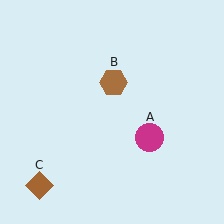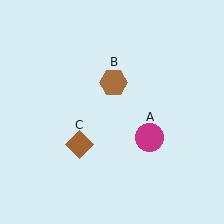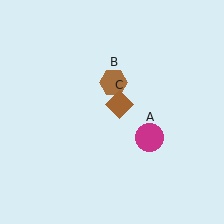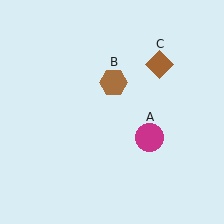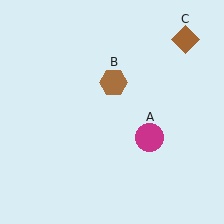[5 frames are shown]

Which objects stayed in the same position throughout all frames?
Magenta circle (object A) and brown hexagon (object B) remained stationary.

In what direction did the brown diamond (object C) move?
The brown diamond (object C) moved up and to the right.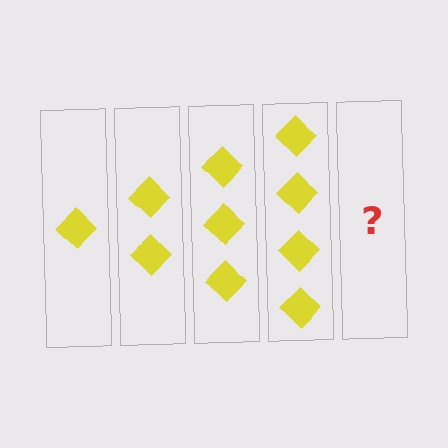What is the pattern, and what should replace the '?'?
The pattern is that each step adds one more diamond. The '?' should be 5 diamonds.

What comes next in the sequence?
The next element should be 5 diamonds.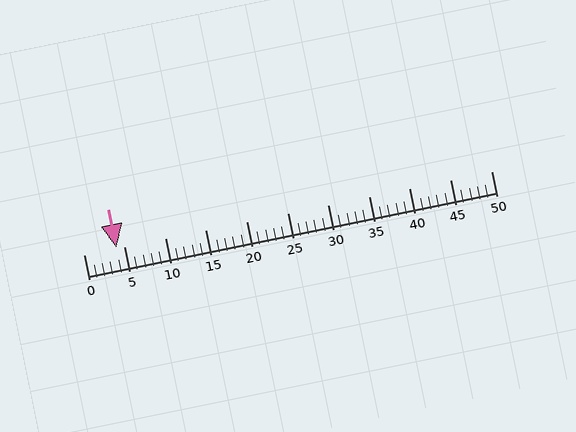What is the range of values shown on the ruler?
The ruler shows values from 0 to 50.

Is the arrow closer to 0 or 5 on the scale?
The arrow is closer to 5.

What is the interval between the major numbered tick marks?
The major tick marks are spaced 5 units apart.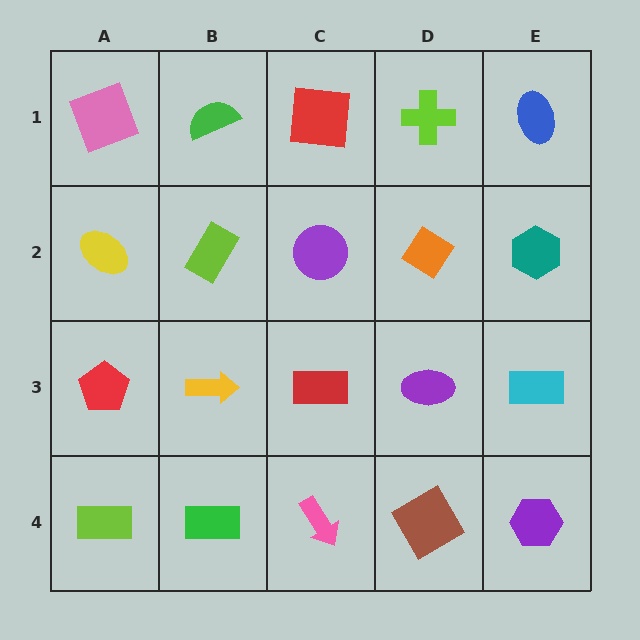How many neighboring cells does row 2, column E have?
3.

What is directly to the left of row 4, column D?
A pink arrow.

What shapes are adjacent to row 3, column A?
A yellow ellipse (row 2, column A), a lime rectangle (row 4, column A), a yellow arrow (row 3, column B).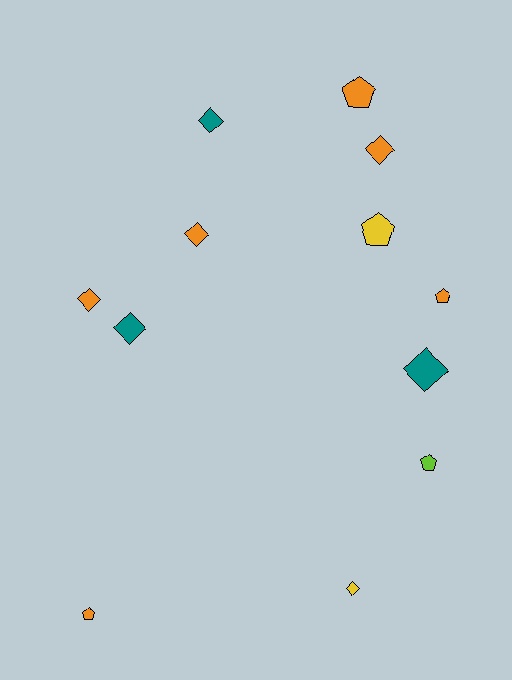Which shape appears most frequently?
Diamond, with 7 objects.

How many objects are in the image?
There are 12 objects.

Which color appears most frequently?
Orange, with 6 objects.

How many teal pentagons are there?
There are no teal pentagons.